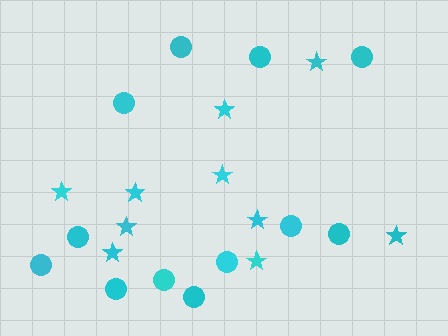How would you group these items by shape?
There are 2 groups: one group of circles (12) and one group of stars (10).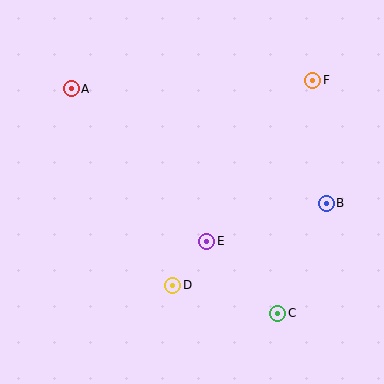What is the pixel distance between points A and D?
The distance between A and D is 221 pixels.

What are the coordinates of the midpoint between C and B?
The midpoint between C and B is at (302, 258).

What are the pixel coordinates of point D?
Point D is at (173, 285).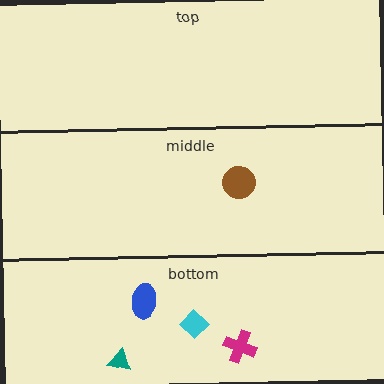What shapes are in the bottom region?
The cyan diamond, the magenta cross, the teal triangle, the blue ellipse.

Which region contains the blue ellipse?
The bottom region.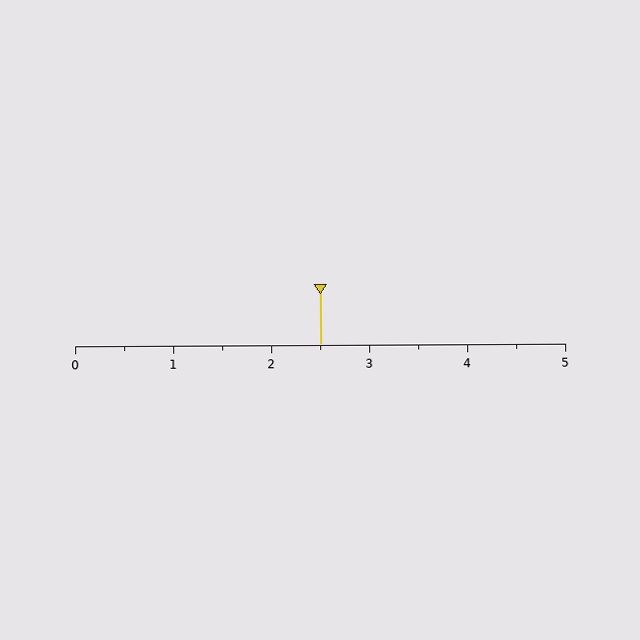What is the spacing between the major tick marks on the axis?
The major ticks are spaced 1 apart.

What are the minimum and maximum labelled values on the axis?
The axis runs from 0 to 5.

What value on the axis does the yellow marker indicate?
The marker indicates approximately 2.5.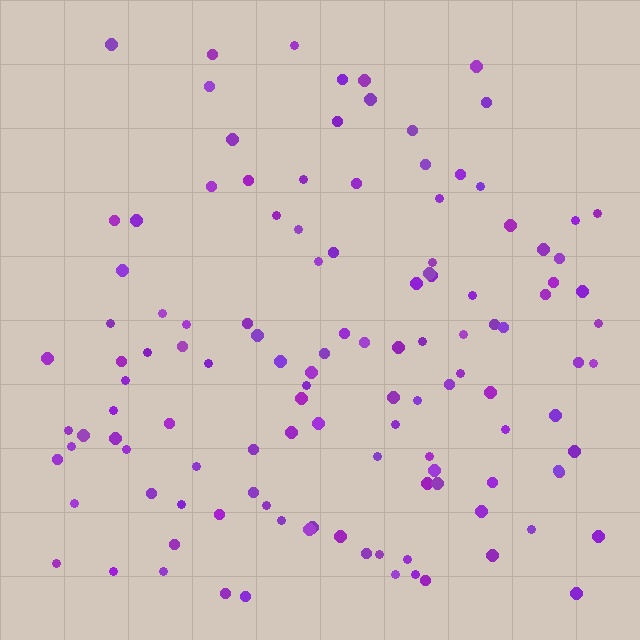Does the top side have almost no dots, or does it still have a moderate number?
Still a moderate number, just noticeably fewer than the bottom.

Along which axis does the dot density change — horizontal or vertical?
Vertical.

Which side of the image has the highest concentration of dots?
The bottom.